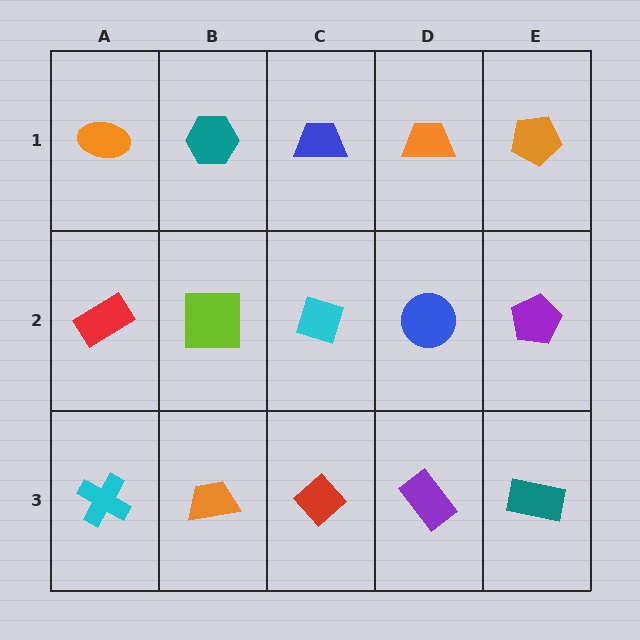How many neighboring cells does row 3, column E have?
2.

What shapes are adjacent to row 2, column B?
A teal hexagon (row 1, column B), an orange trapezoid (row 3, column B), a red rectangle (row 2, column A), a cyan diamond (row 2, column C).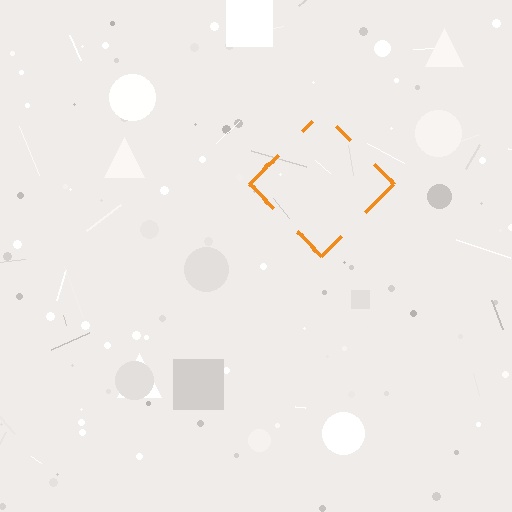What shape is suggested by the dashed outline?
The dashed outline suggests a diamond.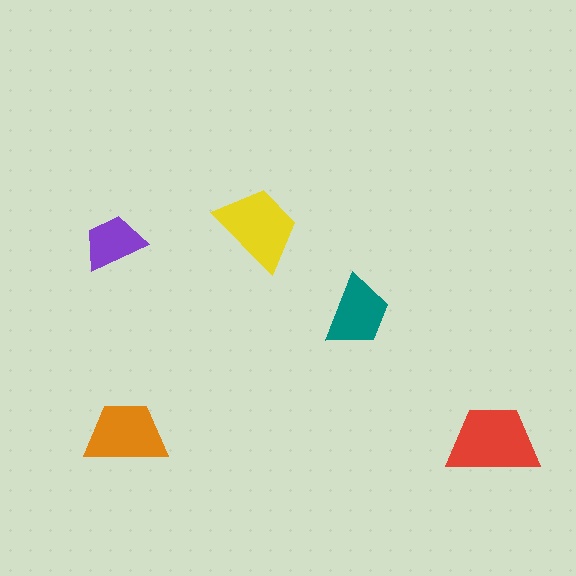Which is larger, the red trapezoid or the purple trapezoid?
The red one.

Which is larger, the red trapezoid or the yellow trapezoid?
The red one.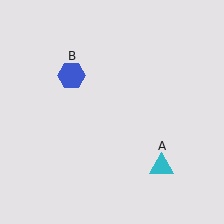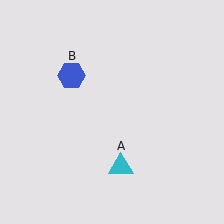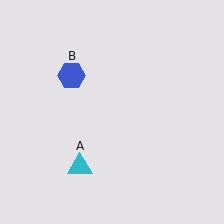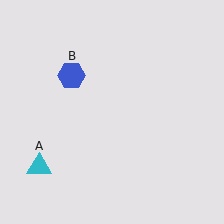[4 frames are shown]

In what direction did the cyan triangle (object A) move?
The cyan triangle (object A) moved left.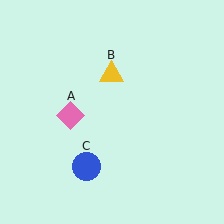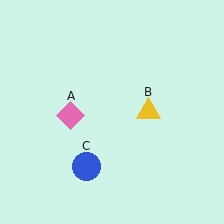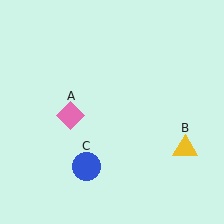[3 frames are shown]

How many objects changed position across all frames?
1 object changed position: yellow triangle (object B).